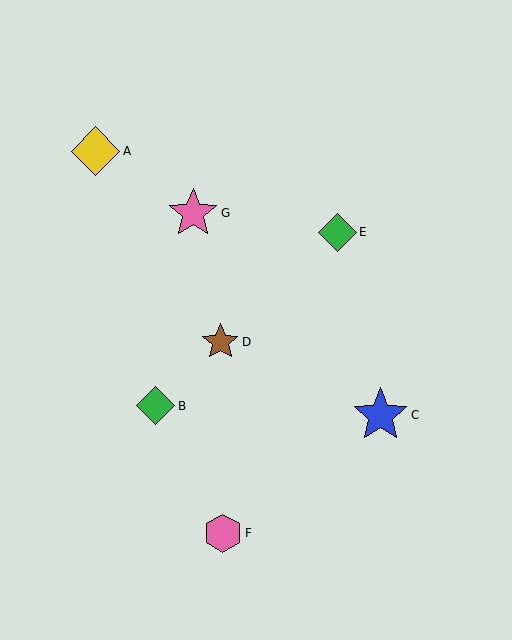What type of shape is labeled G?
Shape G is a pink star.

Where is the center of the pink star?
The center of the pink star is at (193, 213).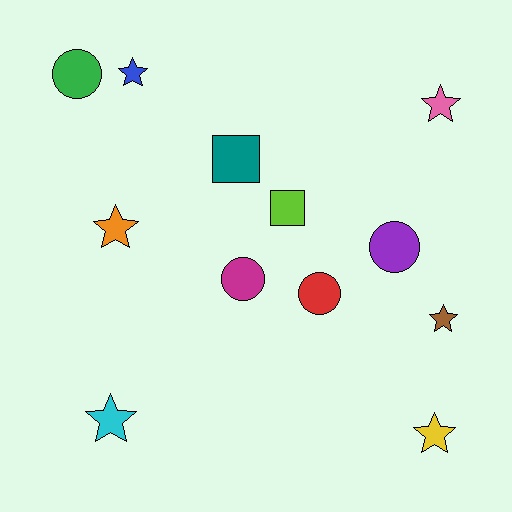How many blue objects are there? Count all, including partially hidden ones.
There is 1 blue object.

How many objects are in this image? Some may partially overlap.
There are 12 objects.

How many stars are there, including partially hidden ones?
There are 6 stars.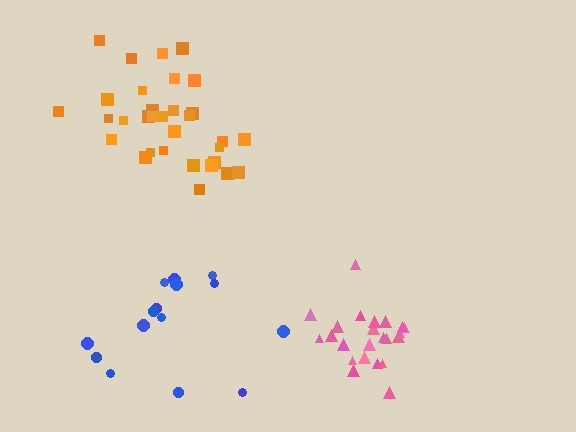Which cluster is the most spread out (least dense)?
Blue.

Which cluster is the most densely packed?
Pink.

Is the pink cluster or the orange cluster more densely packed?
Pink.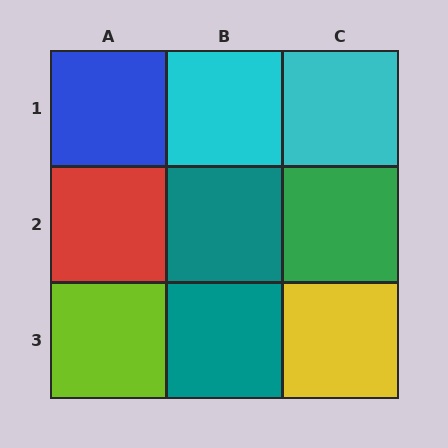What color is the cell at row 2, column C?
Green.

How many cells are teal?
2 cells are teal.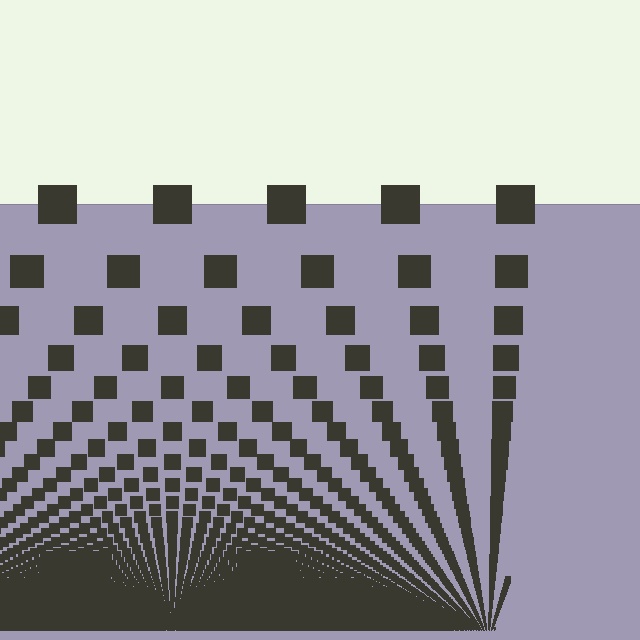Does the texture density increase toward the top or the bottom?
Density increases toward the bottom.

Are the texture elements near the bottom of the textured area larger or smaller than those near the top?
Smaller. The gradient is inverted — elements near the bottom are smaller and denser.